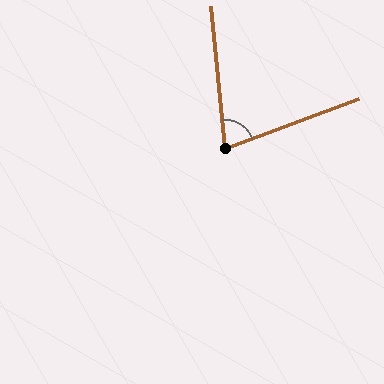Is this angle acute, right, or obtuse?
It is acute.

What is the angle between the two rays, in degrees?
Approximately 75 degrees.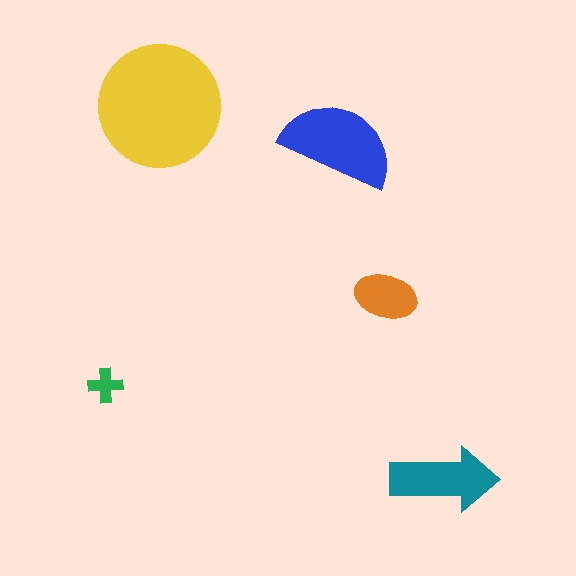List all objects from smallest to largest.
The green cross, the orange ellipse, the teal arrow, the blue semicircle, the yellow circle.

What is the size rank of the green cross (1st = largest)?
5th.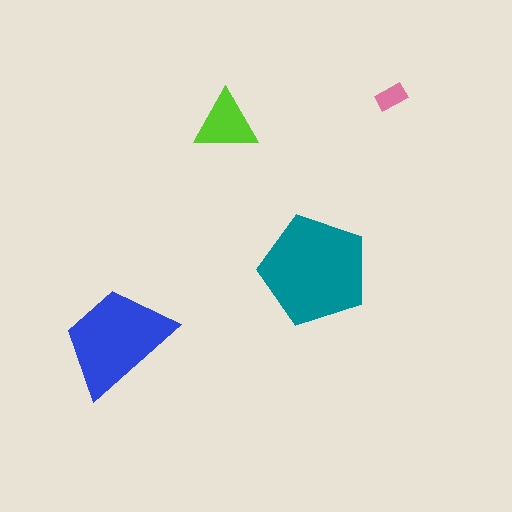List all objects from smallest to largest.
The pink rectangle, the lime triangle, the blue trapezoid, the teal pentagon.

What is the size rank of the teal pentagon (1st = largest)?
1st.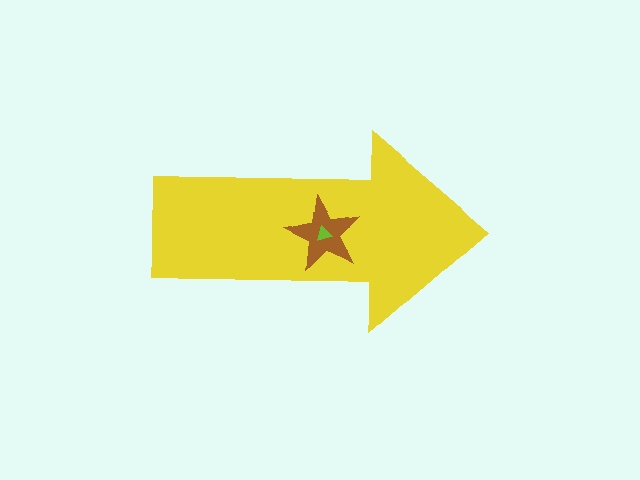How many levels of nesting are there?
3.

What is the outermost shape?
The yellow arrow.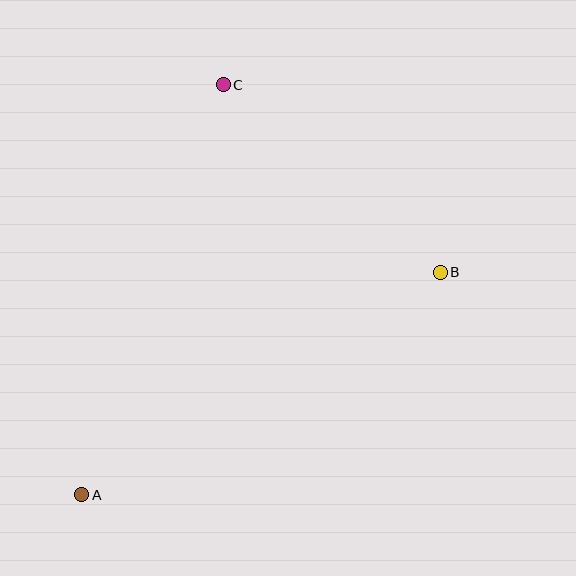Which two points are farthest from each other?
Points A and C are farthest from each other.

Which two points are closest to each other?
Points B and C are closest to each other.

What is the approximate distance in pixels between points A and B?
The distance between A and B is approximately 422 pixels.